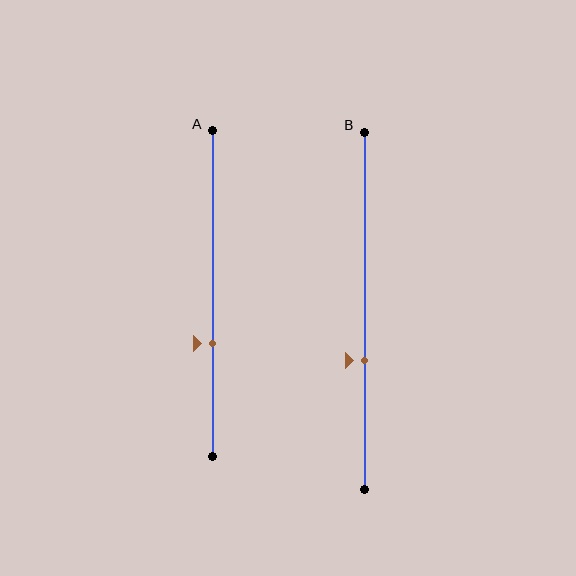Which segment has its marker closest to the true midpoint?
Segment B has its marker closest to the true midpoint.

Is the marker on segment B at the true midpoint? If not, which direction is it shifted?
No, the marker on segment B is shifted downward by about 14% of the segment length.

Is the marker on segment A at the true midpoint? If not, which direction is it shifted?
No, the marker on segment A is shifted downward by about 15% of the segment length.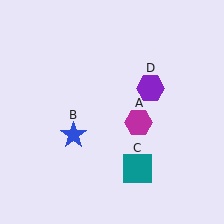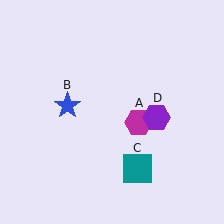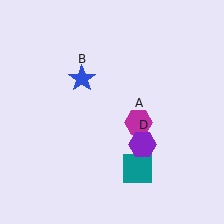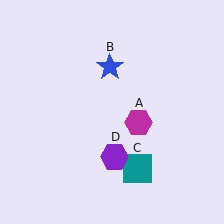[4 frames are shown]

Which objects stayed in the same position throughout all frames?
Magenta hexagon (object A) and teal square (object C) remained stationary.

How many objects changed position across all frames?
2 objects changed position: blue star (object B), purple hexagon (object D).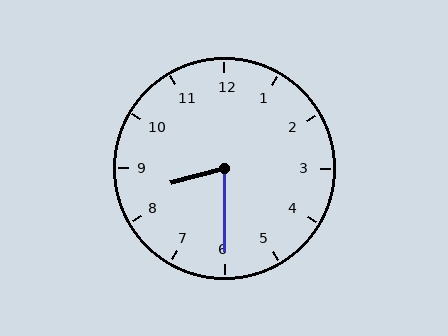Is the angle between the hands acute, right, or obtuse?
It is acute.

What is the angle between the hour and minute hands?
Approximately 75 degrees.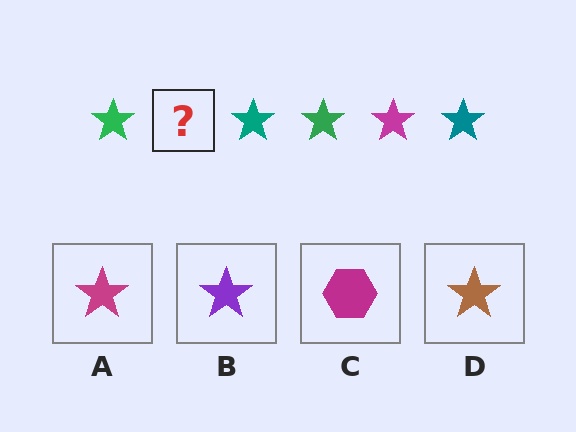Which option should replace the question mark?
Option A.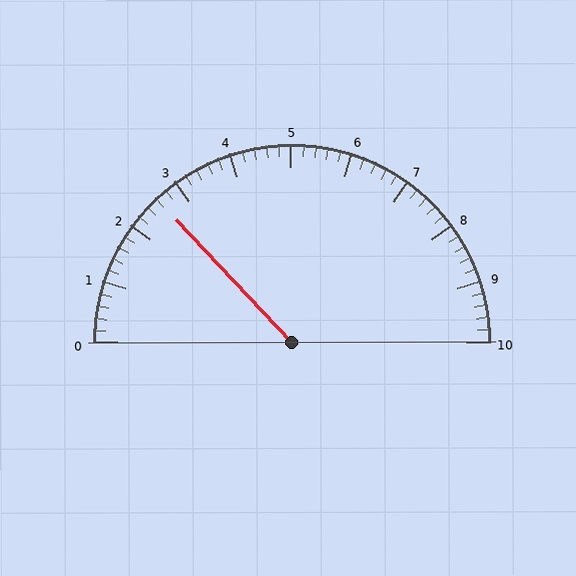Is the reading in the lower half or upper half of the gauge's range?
The reading is in the lower half of the range (0 to 10).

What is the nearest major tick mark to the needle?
The nearest major tick mark is 3.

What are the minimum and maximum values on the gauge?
The gauge ranges from 0 to 10.